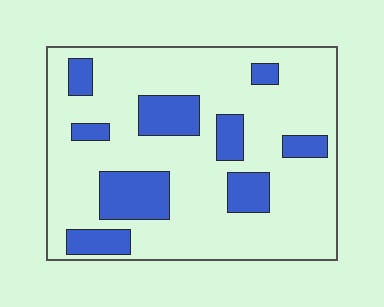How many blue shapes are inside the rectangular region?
9.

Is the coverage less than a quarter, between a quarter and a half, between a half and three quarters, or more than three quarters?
Less than a quarter.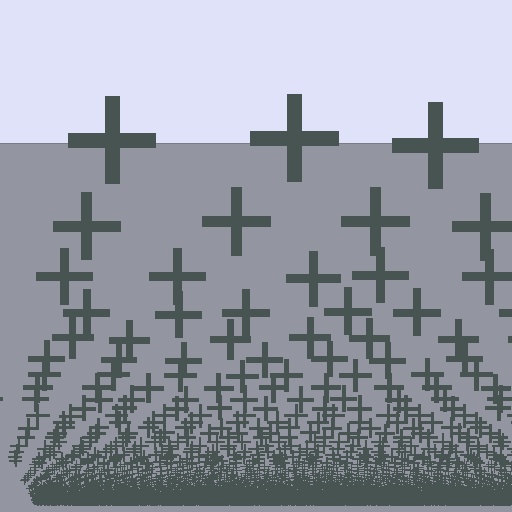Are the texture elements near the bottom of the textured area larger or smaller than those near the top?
Smaller. The gradient is inverted — elements near the bottom are smaller and denser.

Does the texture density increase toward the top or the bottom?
Density increases toward the bottom.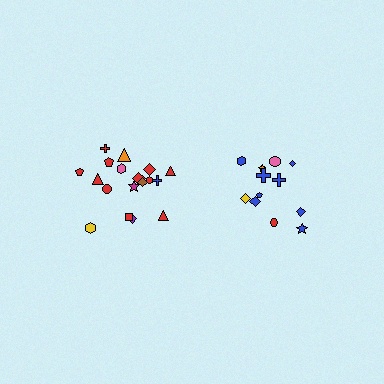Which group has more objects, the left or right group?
The left group.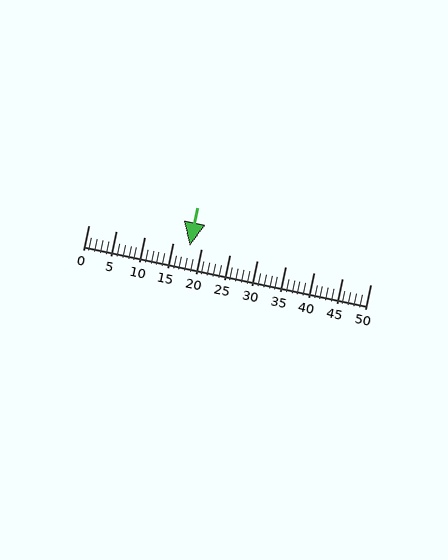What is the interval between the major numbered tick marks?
The major tick marks are spaced 5 units apart.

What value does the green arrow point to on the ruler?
The green arrow points to approximately 18.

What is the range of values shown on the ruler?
The ruler shows values from 0 to 50.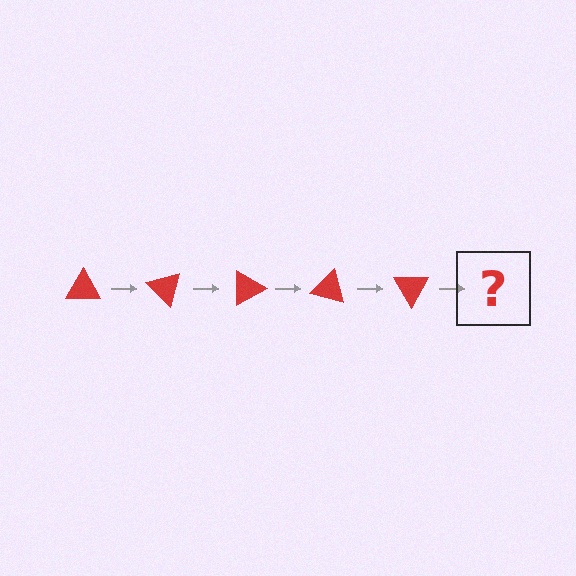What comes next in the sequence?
The next element should be a red triangle rotated 225 degrees.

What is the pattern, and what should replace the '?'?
The pattern is that the triangle rotates 45 degrees each step. The '?' should be a red triangle rotated 225 degrees.